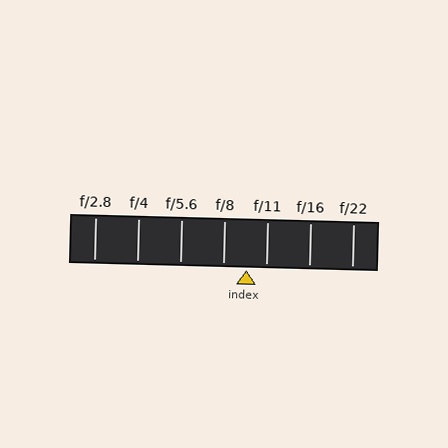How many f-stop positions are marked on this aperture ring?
There are 7 f-stop positions marked.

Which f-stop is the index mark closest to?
The index mark is closest to f/11.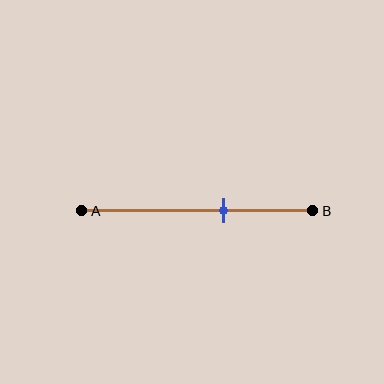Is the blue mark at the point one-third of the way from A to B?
No, the mark is at about 60% from A, not at the 33% one-third point.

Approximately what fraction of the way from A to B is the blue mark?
The blue mark is approximately 60% of the way from A to B.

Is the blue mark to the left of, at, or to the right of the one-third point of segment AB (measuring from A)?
The blue mark is to the right of the one-third point of segment AB.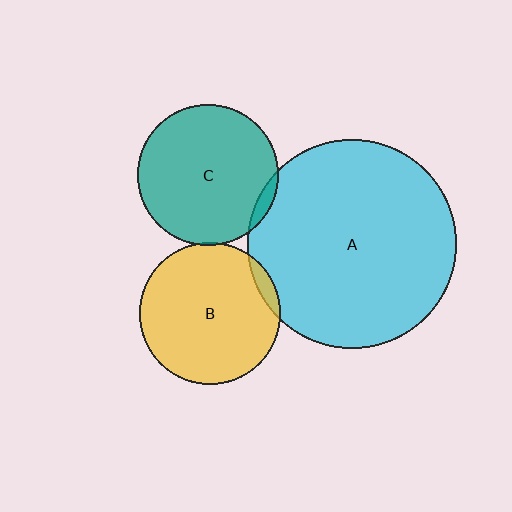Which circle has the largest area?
Circle A (cyan).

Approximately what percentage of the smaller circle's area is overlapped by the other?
Approximately 5%.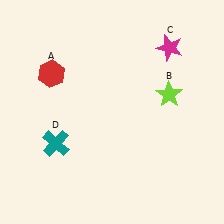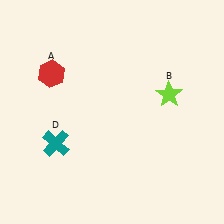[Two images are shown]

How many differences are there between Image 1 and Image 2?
There is 1 difference between the two images.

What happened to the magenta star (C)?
The magenta star (C) was removed in Image 2. It was in the top-right area of Image 1.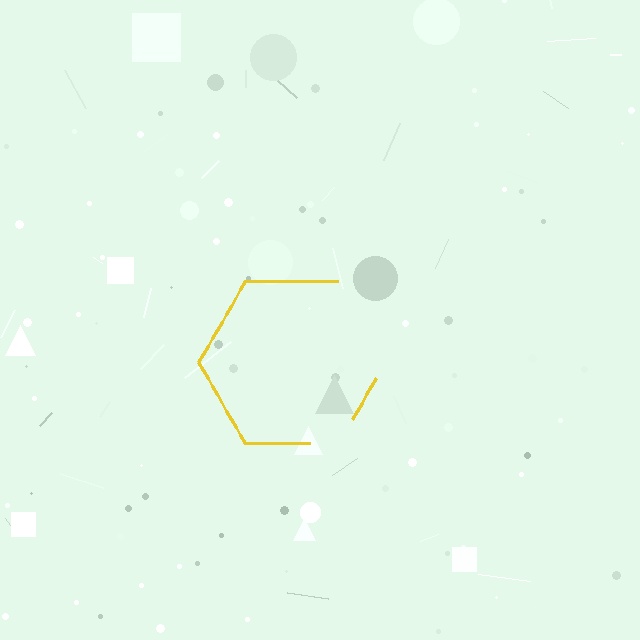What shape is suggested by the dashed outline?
The dashed outline suggests a hexagon.